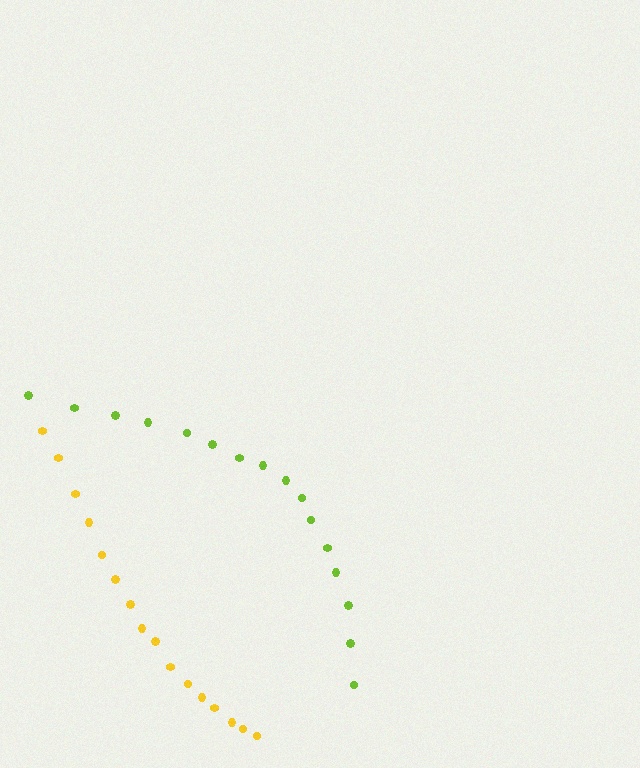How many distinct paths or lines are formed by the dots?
There are 2 distinct paths.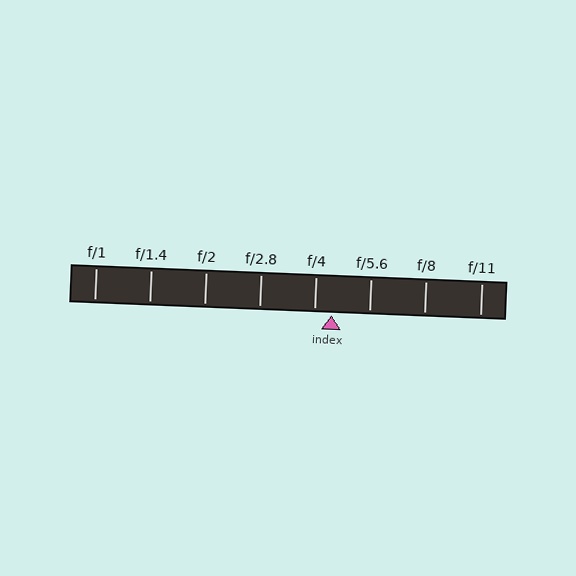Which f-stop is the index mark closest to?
The index mark is closest to f/4.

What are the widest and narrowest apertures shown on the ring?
The widest aperture shown is f/1 and the narrowest is f/11.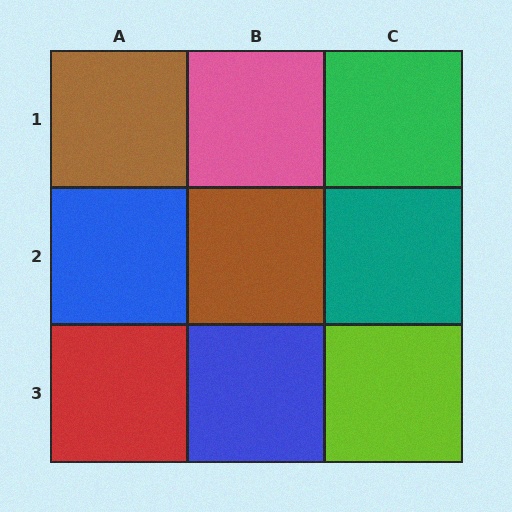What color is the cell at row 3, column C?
Lime.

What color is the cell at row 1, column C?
Green.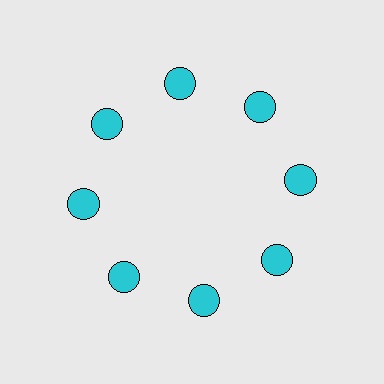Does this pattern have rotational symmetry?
Yes, this pattern has 8-fold rotational symmetry. It looks the same after rotating 45 degrees around the center.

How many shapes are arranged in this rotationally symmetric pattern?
There are 8 shapes, arranged in 8 groups of 1.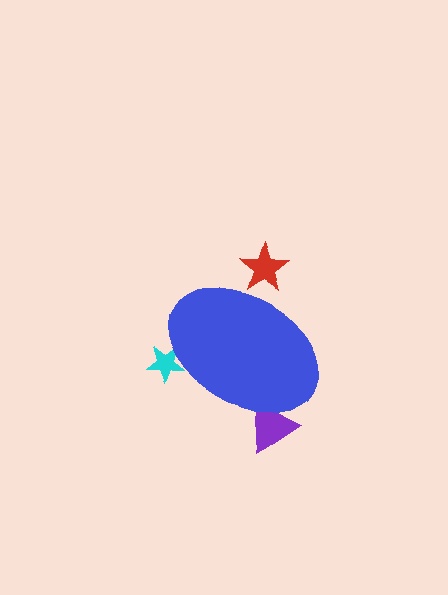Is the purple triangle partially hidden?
Yes, the purple triangle is partially hidden behind the blue ellipse.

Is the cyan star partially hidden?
Yes, the cyan star is partially hidden behind the blue ellipse.